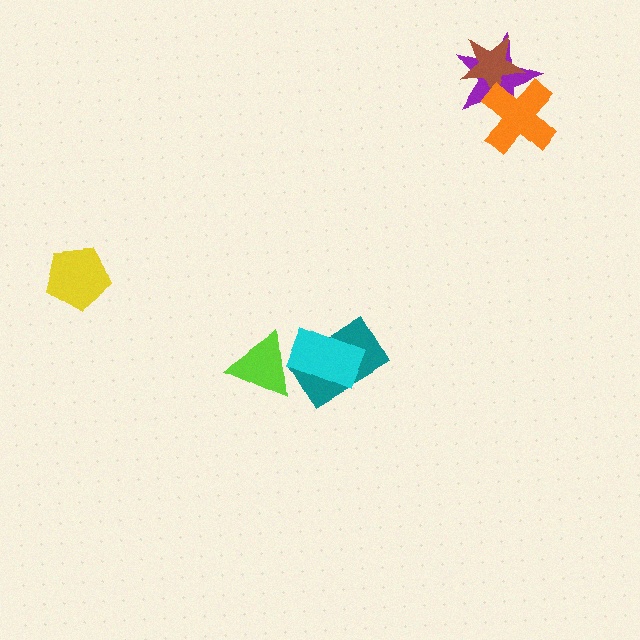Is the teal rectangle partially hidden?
Yes, it is partially covered by another shape.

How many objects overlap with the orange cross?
2 objects overlap with the orange cross.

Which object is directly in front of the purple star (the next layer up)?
The brown star is directly in front of the purple star.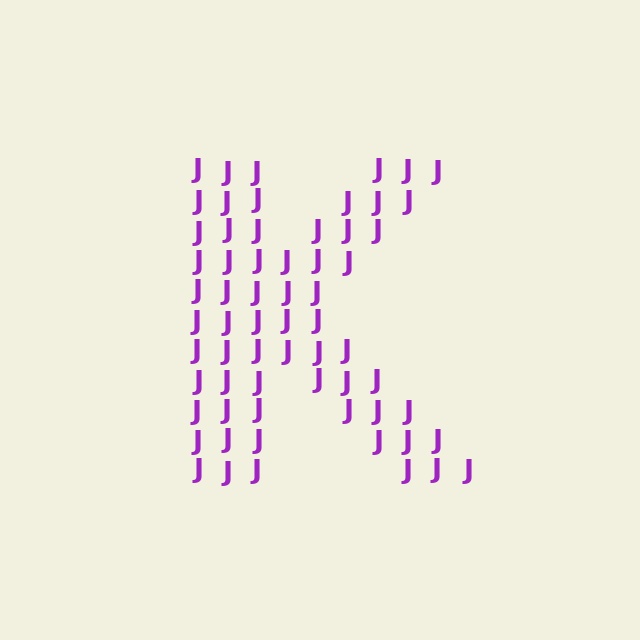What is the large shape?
The large shape is the letter K.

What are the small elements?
The small elements are letter J's.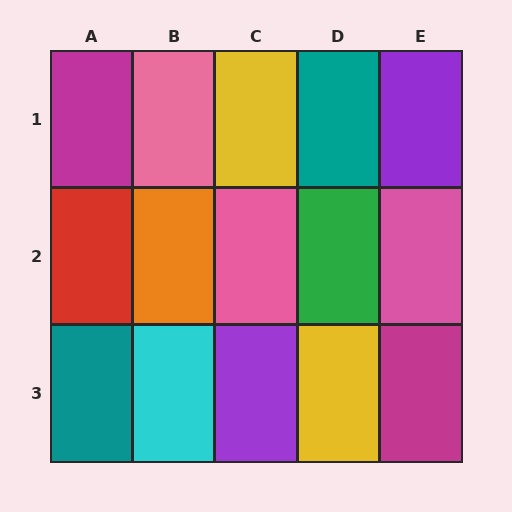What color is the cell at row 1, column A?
Magenta.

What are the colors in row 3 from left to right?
Teal, cyan, purple, yellow, magenta.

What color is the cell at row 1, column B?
Pink.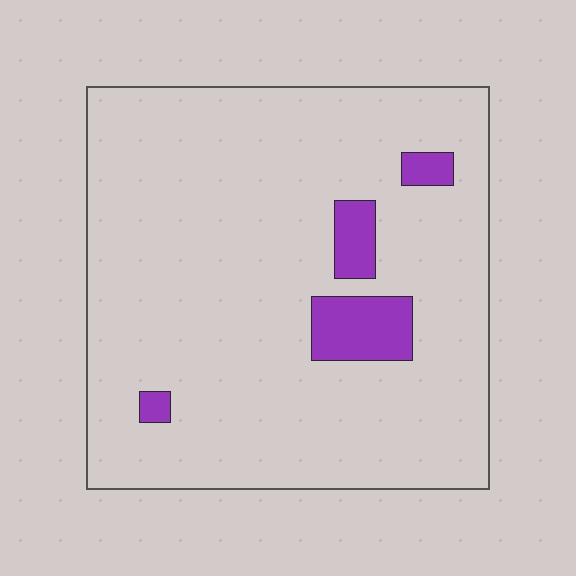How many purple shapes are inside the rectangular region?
4.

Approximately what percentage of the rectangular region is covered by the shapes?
Approximately 10%.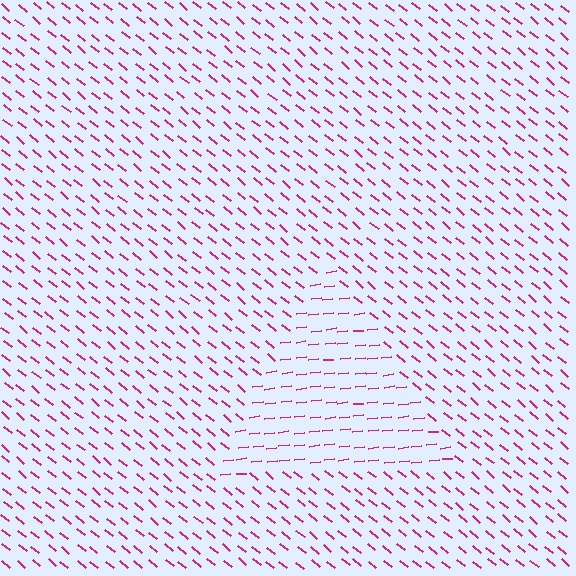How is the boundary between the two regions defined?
The boundary is defined purely by a change in line orientation (approximately 45 degrees difference). All lines are the same color and thickness.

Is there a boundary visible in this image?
Yes, there is a texture boundary formed by a change in line orientation.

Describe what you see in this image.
The image is filled with small magenta line segments. A triangle region in the image has lines oriented differently from the surrounding lines, creating a visible texture boundary.